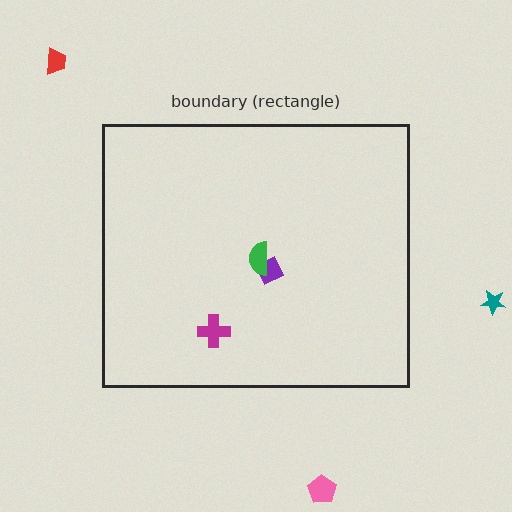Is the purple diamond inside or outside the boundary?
Inside.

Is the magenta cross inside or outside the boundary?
Inside.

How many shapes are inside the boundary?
3 inside, 3 outside.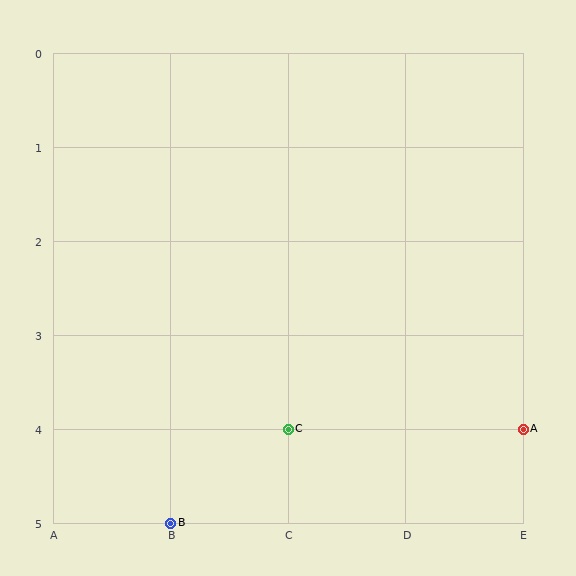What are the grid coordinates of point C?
Point C is at grid coordinates (C, 4).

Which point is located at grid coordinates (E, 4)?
Point A is at (E, 4).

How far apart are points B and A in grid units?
Points B and A are 3 columns and 1 row apart (about 3.2 grid units diagonally).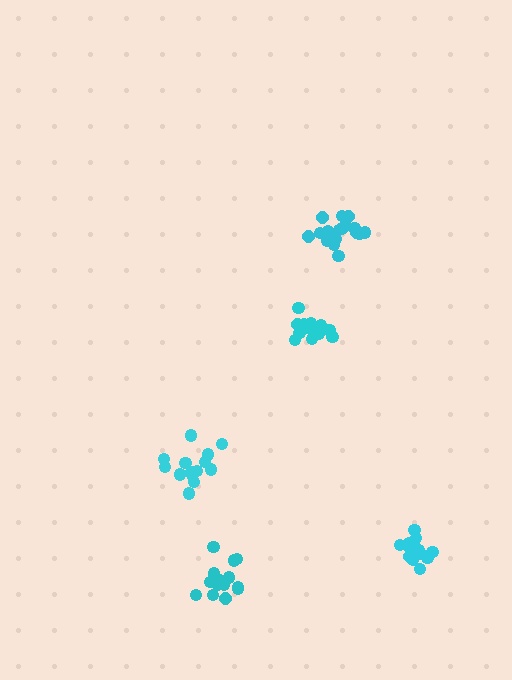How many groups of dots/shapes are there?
There are 5 groups.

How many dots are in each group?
Group 1: 17 dots, Group 2: 15 dots, Group 3: 15 dots, Group 4: 13 dots, Group 5: 15 dots (75 total).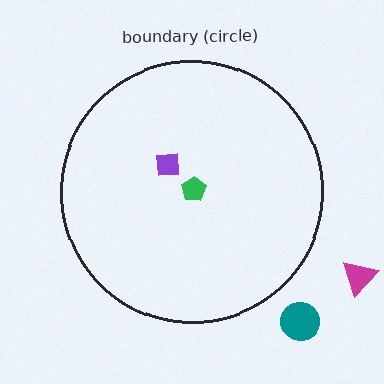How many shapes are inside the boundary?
2 inside, 2 outside.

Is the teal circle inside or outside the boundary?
Outside.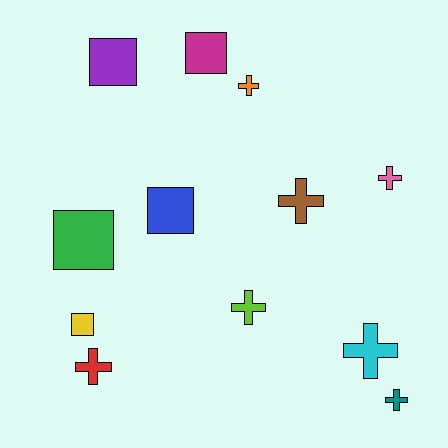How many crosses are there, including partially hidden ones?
There are 7 crosses.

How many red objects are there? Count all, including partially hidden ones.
There is 1 red object.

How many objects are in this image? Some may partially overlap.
There are 12 objects.